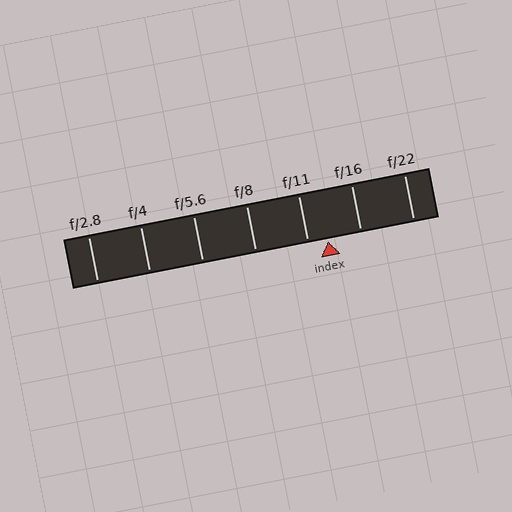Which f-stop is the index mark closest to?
The index mark is closest to f/11.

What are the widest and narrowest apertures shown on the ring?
The widest aperture shown is f/2.8 and the narrowest is f/22.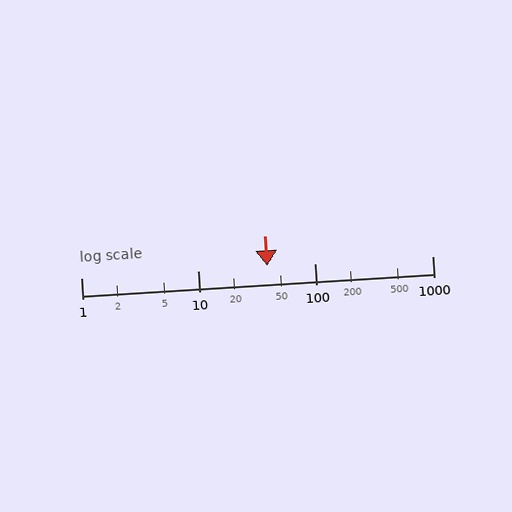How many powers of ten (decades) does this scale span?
The scale spans 3 decades, from 1 to 1000.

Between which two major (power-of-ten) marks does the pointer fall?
The pointer is between 10 and 100.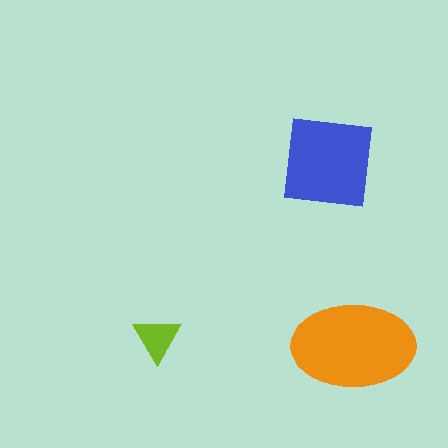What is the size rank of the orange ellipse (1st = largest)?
1st.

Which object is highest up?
The blue square is topmost.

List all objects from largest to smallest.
The orange ellipse, the blue square, the lime triangle.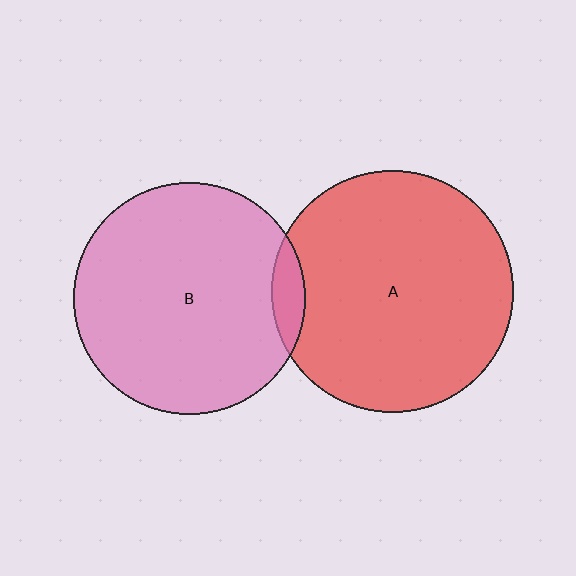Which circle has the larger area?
Circle A (red).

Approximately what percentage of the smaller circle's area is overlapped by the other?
Approximately 5%.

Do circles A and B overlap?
Yes.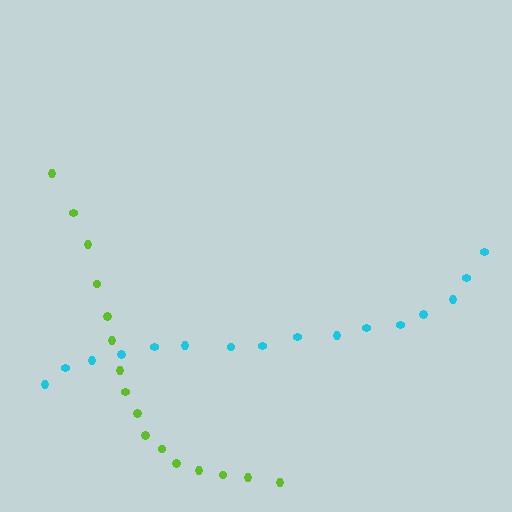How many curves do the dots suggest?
There are 2 distinct paths.